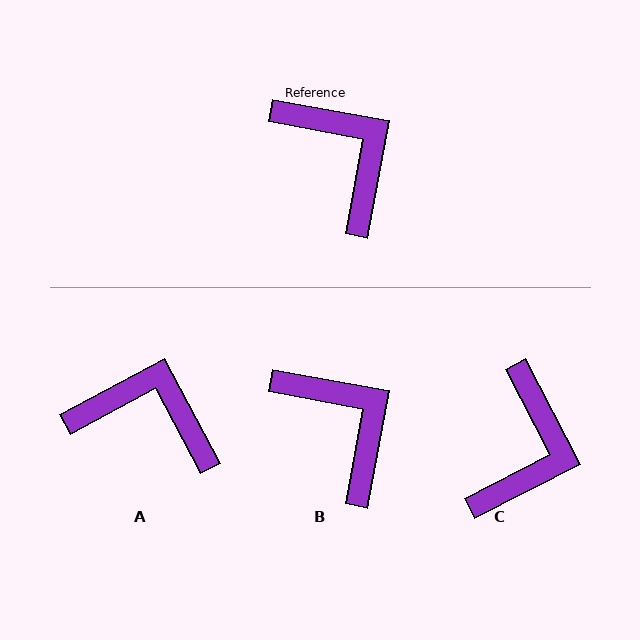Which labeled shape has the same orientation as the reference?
B.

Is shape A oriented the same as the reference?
No, it is off by about 39 degrees.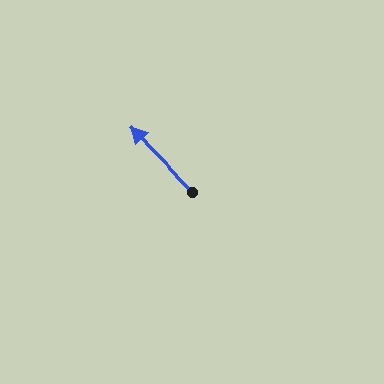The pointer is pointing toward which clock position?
Roughly 11 o'clock.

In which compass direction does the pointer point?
Northwest.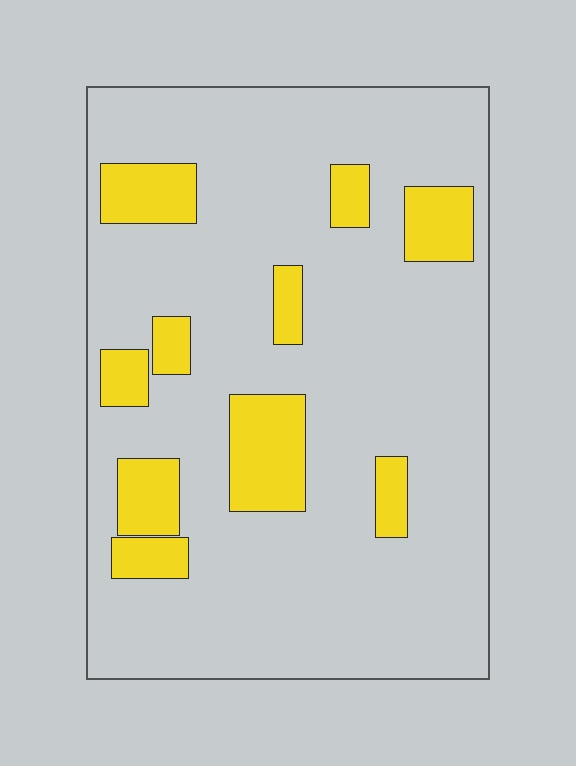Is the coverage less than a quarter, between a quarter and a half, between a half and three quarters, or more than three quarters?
Less than a quarter.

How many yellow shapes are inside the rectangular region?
10.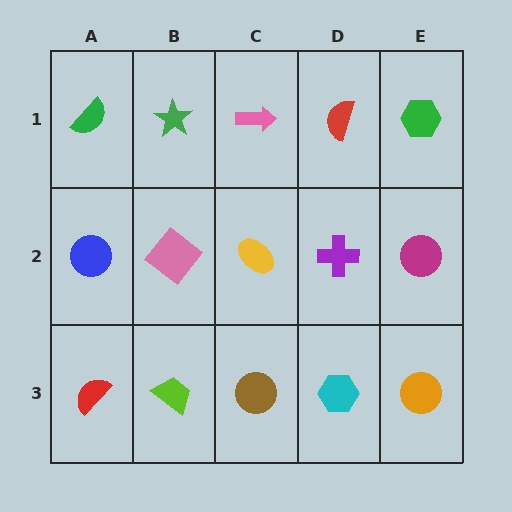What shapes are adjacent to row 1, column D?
A purple cross (row 2, column D), a pink arrow (row 1, column C), a green hexagon (row 1, column E).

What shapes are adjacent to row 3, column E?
A magenta circle (row 2, column E), a cyan hexagon (row 3, column D).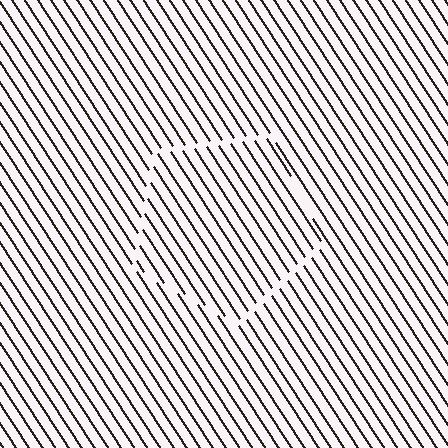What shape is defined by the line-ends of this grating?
An illusory pentagon. The interior of the shape contains the same grating, shifted by half a period — the contour is defined by the phase discontinuity where line-ends from the inner and outer gratings abut.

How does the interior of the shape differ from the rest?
The interior of the shape contains the same grating, shifted by half a period — the contour is defined by the phase discontinuity where line-ends from the inner and outer gratings abut.